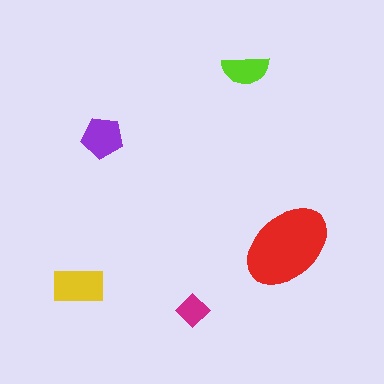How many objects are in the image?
There are 5 objects in the image.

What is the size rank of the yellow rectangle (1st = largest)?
2nd.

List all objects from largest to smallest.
The red ellipse, the yellow rectangle, the purple pentagon, the lime semicircle, the magenta diamond.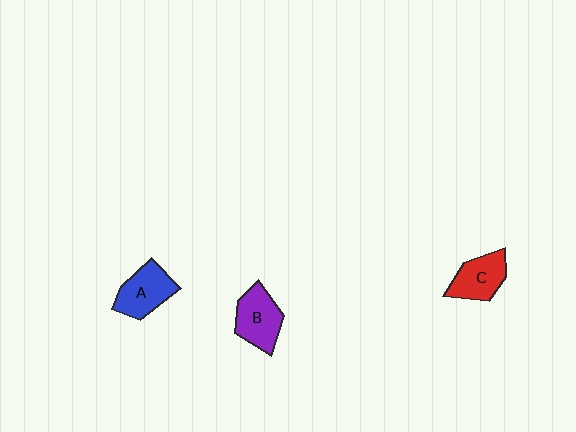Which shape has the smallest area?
Shape C (red).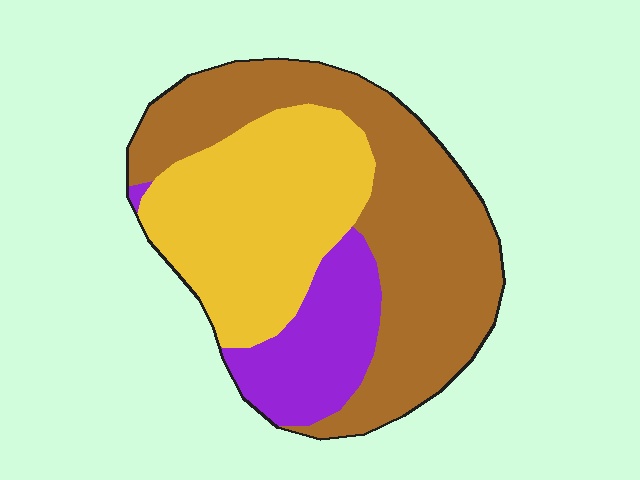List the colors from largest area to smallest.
From largest to smallest: brown, yellow, purple.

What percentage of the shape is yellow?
Yellow covers 36% of the shape.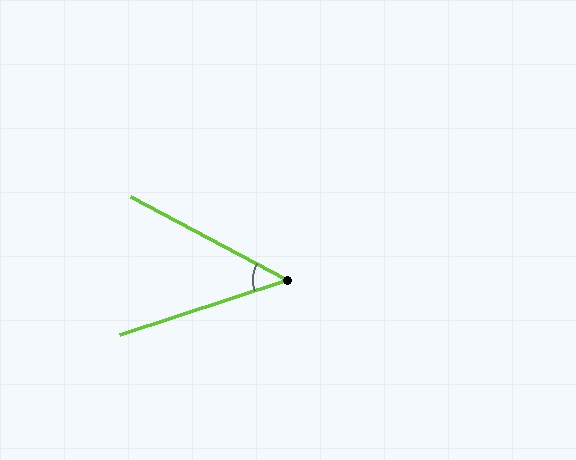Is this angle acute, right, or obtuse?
It is acute.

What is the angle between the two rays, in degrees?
Approximately 46 degrees.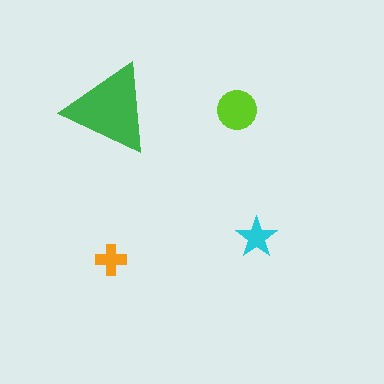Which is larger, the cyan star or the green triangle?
The green triangle.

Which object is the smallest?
The orange cross.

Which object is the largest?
The green triangle.